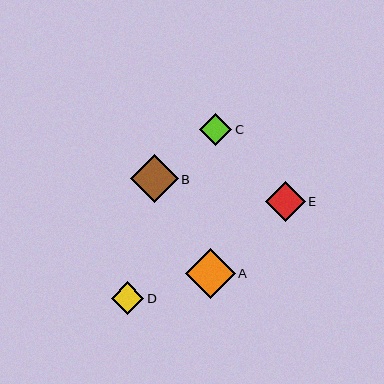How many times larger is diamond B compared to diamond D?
Diamond B is approximately 1.5 times the size of diamond D.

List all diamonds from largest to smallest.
From largest to smallest: A, B, E, D, C.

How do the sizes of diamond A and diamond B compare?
Diamond A and diamond B are approximately the same size.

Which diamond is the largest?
Diamond A is the largest with a size of approximately 50 pixels.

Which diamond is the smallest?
Diamond C is the smallest with a size of approximately 32 pixels.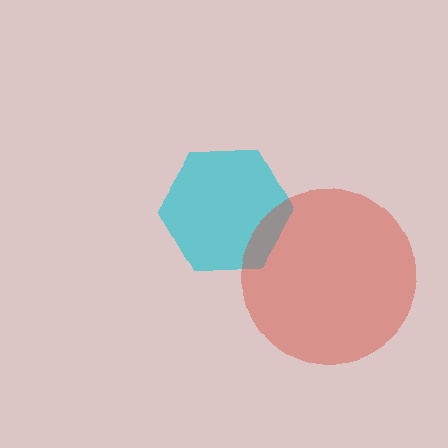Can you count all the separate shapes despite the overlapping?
Yes, there are 2 separate shapes.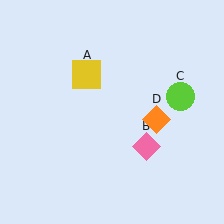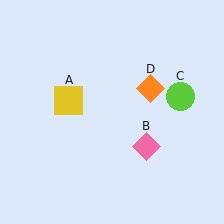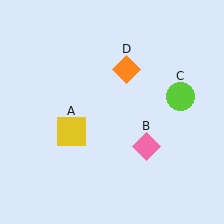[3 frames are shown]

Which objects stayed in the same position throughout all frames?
Pink diamond (object B) and lime circle (object C) remained stationary.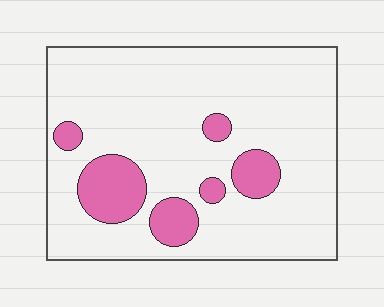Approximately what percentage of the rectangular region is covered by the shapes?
Approximately 15%.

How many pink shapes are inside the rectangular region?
6.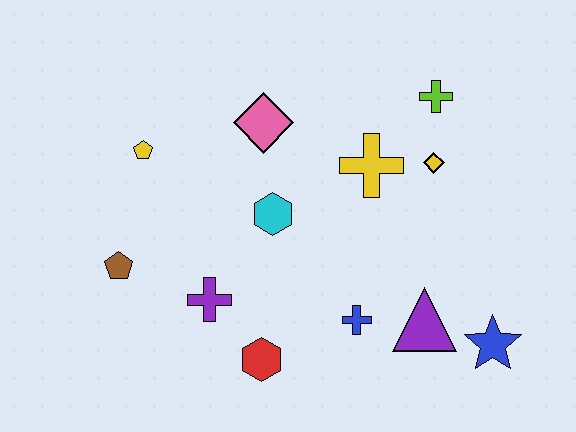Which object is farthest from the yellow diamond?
The brown pentagon is farthest from the yellow diamond.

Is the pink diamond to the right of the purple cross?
Yes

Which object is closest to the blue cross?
The purple triangle is closest to the blue cross.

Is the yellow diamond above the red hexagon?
Yes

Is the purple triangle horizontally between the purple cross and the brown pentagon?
No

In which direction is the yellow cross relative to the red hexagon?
The yellow cross is above the red hexagon.